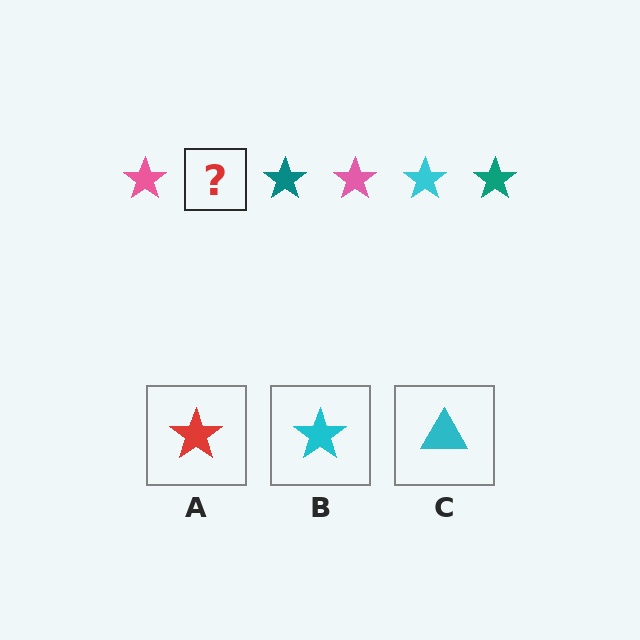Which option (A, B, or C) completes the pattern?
B.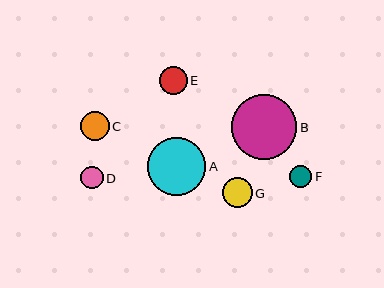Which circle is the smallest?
Circle F is the smallest with a size of approximately 22 pixels.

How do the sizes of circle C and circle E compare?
Circle C and circle E are approximately the same size.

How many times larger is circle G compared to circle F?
Circle G is approximately 1.4 times the size of circle F.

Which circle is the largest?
Circle B is the largest with a size of approximately 66 pixels.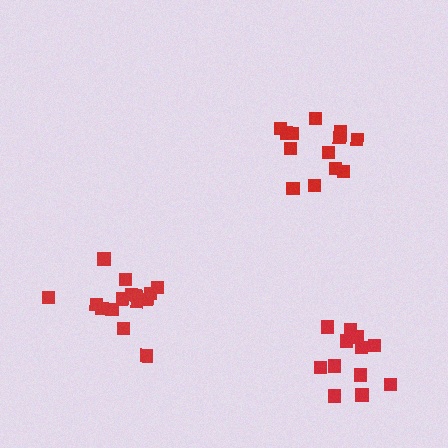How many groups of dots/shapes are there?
There are 3 groups.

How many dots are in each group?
Group 1: 15 dots, Group 2: 13 dots, Group 3: 12 dots (40 total).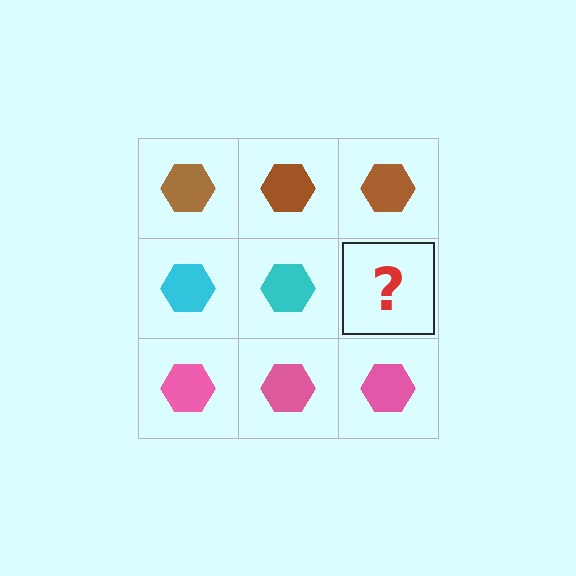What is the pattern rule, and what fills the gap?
The rule is that each row has a consistent color. The gap should be filled with a cyan hexagon.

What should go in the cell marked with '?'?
The missing cell should contain a cyan hexagon.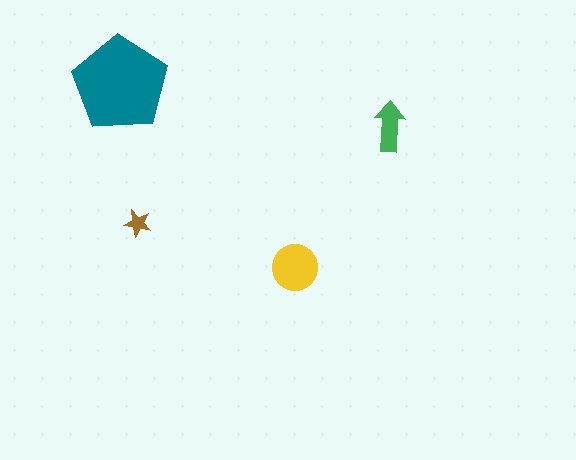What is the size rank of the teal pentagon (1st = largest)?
1st.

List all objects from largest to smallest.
The teal pentagon, the yellow circle, the green arrow, the brown star.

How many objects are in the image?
There are 4 objects in the image.